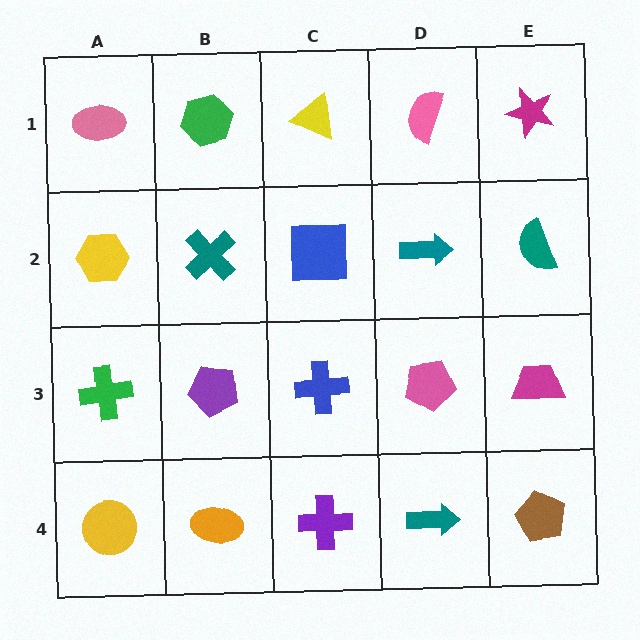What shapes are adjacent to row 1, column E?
A teal semicircle (row 2, column E), a pink semicircle (row 1, column D).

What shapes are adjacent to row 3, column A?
A yellow hexagon (row 2, column A), a yellow circle (row 4, column A), a purple pentagon (row 3, column B).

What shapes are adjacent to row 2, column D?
A pink semicircle (row 1, column D), a pink pentagon (row 3, column D), a blue square (row 2, column C), a teal semicircle (row 2, column E).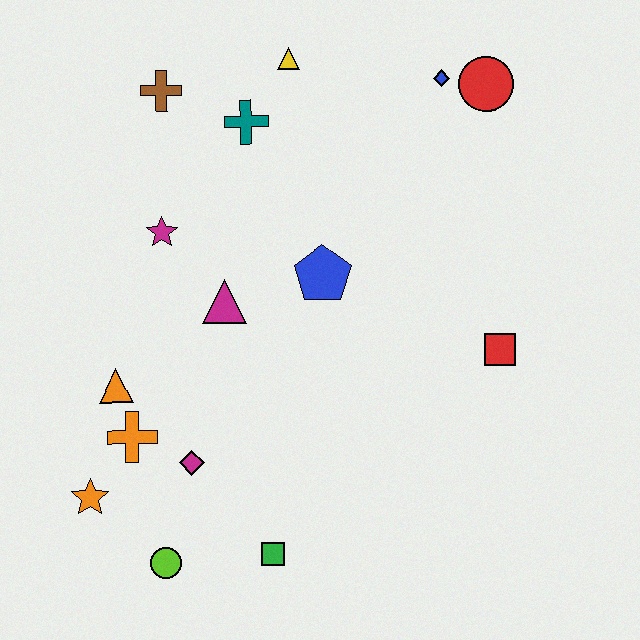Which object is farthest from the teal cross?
The lime circle is farthest from the teal cross.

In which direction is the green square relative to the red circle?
The green square is below the red circle.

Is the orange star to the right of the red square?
No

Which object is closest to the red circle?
The blue diamond is closest to the red circle.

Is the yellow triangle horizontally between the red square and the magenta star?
Yes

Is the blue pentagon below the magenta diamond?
No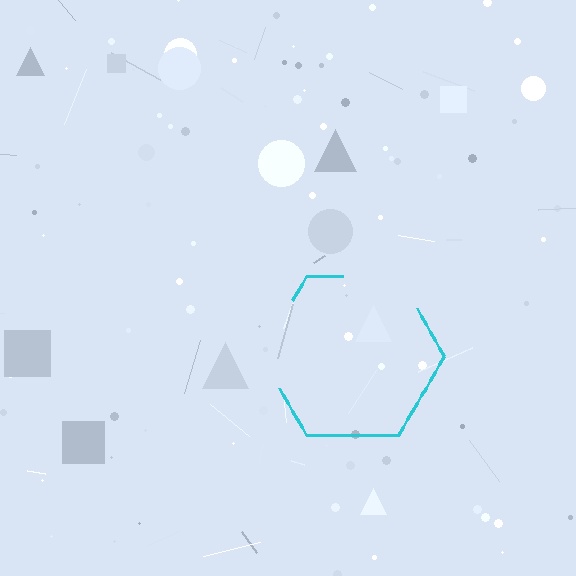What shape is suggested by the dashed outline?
The dashed outline suggests a hexagon.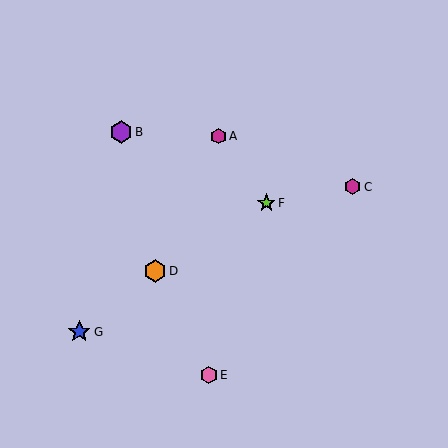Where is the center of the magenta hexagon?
The center of the magenta hexagon is at (218, 136).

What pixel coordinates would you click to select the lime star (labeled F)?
Click at (266, 203) to select the lime star F.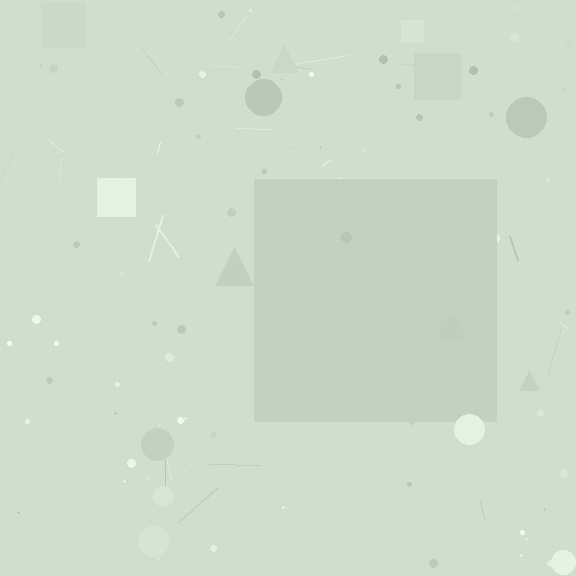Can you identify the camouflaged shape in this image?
The camouflaged shape is a square.